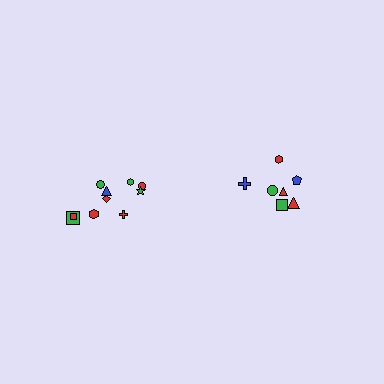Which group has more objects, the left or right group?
The left group.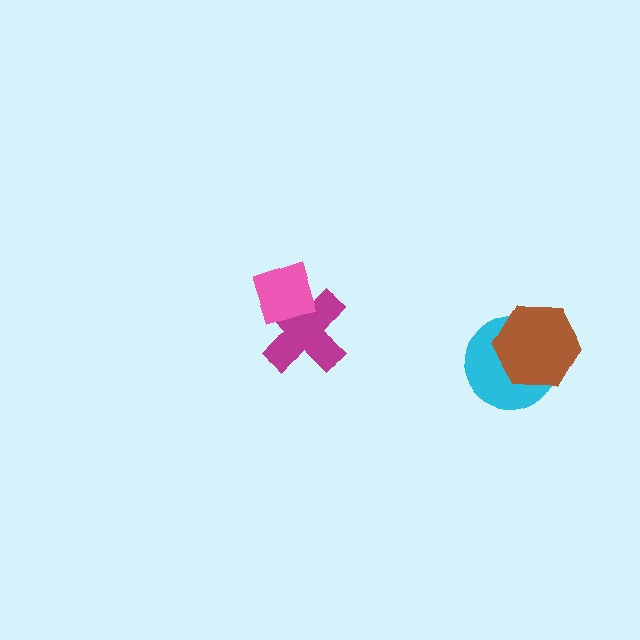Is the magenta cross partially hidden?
Yes, it is partially covered by another shape.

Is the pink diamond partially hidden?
No, no other shape covers it.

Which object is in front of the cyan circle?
The brown hexagon is in front of the cyan circle.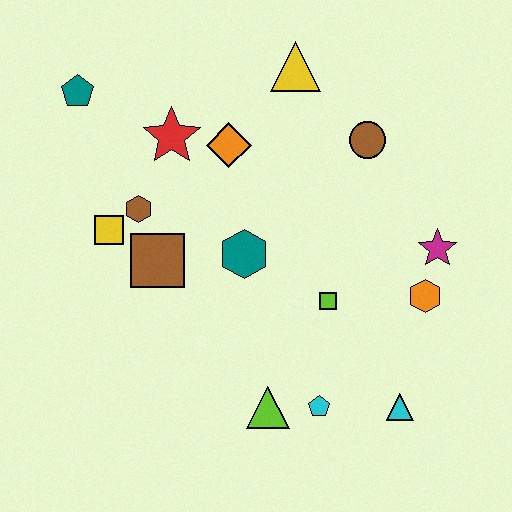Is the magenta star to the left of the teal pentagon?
No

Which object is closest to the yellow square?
The brown hexagon is closest to the yellow square.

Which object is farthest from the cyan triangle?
The teal pentagon is farthest from the cyan triangle.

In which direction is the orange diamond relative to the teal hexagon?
The orange diamond is above the teal hexagon.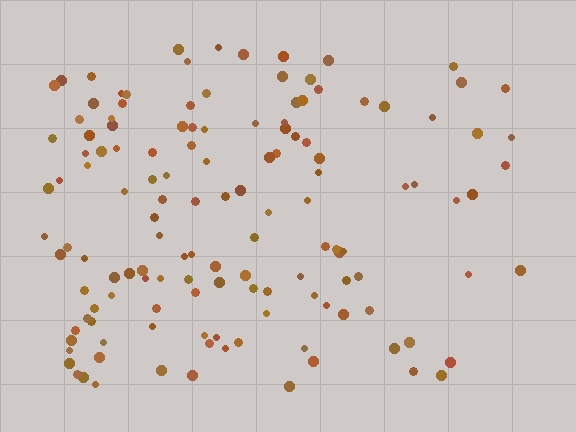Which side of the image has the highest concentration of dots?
The left.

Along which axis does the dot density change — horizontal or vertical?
Horizontal.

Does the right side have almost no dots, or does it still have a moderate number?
Still a moderate number, just noticeably fewer than the left.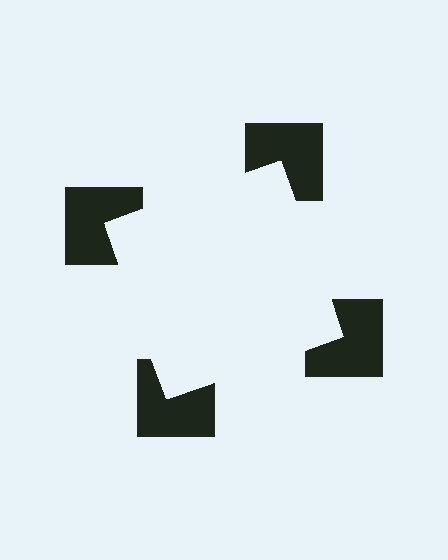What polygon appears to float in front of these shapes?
An illusory square — its edges are inferred from the aligned wedge cuts in the notched squares, not physically drawn.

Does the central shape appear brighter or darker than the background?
It typically appears slightly brighter than the background, even though no actual brightness change is drawn.